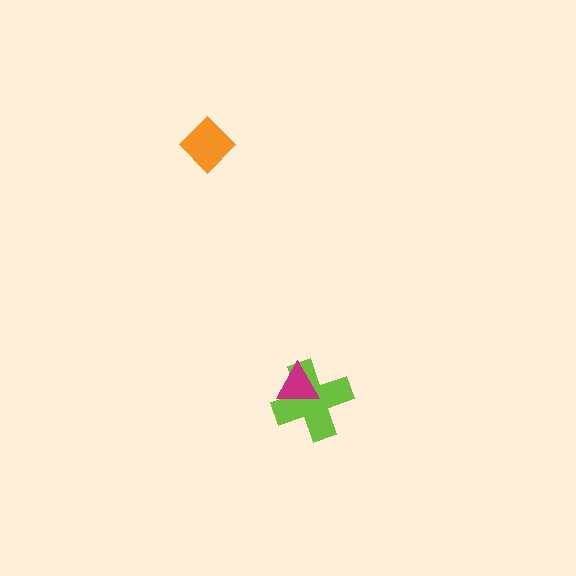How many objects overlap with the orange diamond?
0 objects overlap with the orange diamond.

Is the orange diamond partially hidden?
No, no other shape covers it.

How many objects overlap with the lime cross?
1 object overlaps with the lime cross.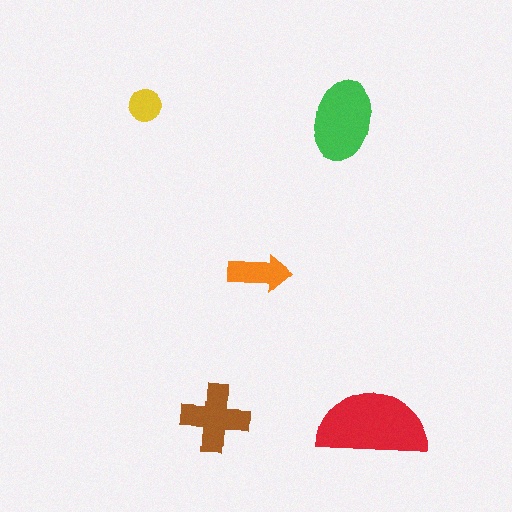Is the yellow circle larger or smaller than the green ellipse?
Smaller.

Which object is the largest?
The red semicircle.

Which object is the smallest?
The yellow circle.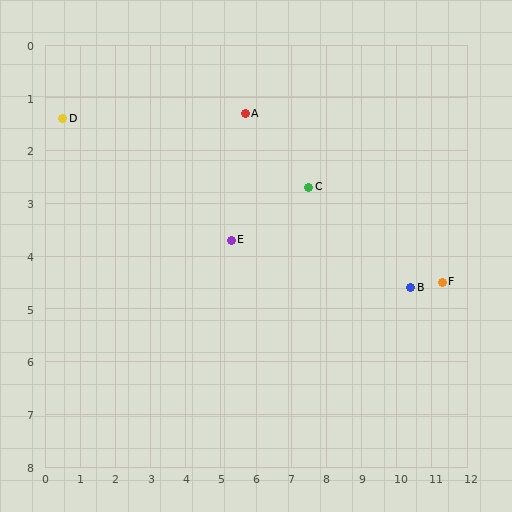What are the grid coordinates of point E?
Point E is at approximately (5.3, 3.7).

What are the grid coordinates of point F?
Point F is at approximately (11.3, 4.5).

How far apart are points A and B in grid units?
Points A and B are about 5.7 grid units apart.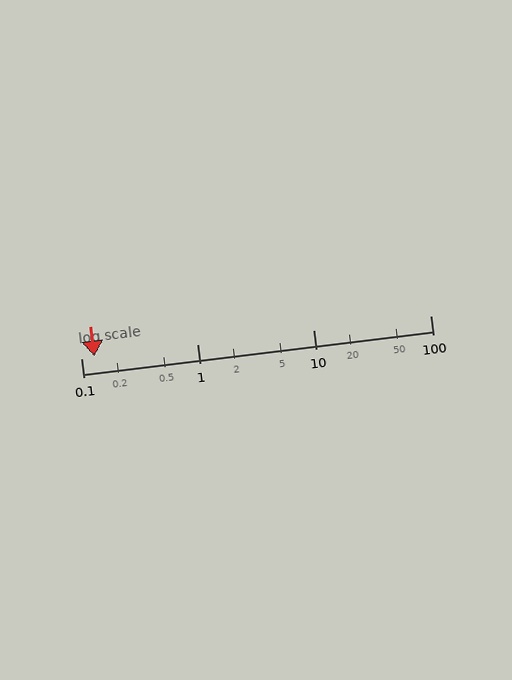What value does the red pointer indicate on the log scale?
The pointer indicates approximately 0.13.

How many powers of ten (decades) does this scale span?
The scale spans 3 decades, from 0.1 to 100.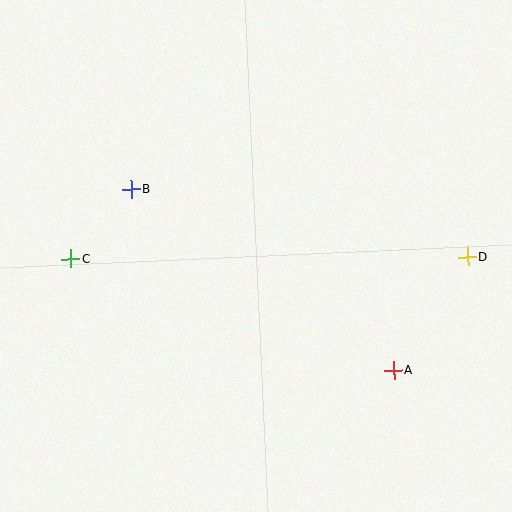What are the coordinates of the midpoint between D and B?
The midpoint between D and B is at (299, 223).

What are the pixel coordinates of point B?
Point B is at (131, 189).